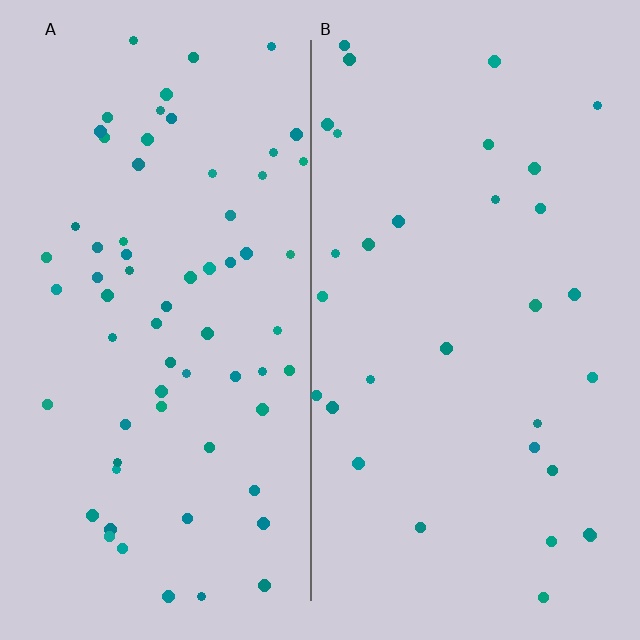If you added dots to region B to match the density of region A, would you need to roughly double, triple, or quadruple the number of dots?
Approximately double.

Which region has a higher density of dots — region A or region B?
A (the left).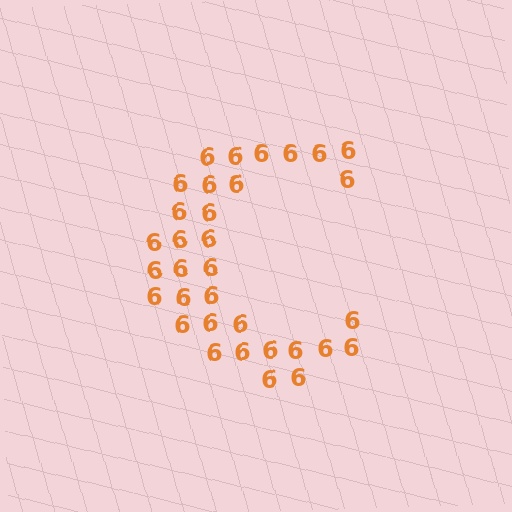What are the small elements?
The small elements are digit 6's.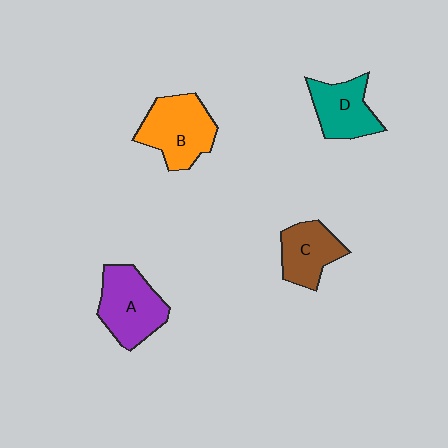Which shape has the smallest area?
Shape C (brown).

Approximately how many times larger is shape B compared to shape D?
Approximately 1.3 times.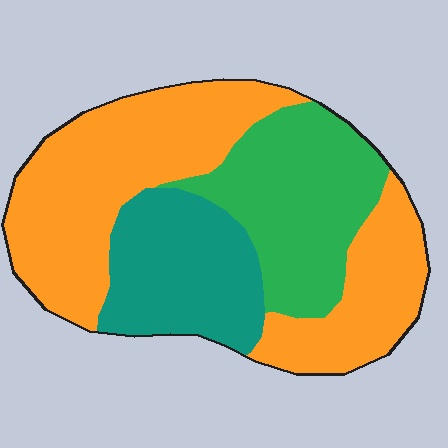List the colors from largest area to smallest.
From largest to smallest: orange, green, teal.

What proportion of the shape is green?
Green covers 27% of the shape.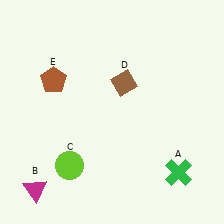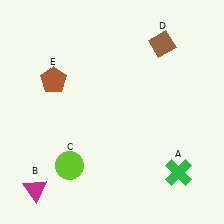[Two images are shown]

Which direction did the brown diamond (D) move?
The brown diamond (D) moved up.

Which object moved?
The brown diamond (D) moved up.